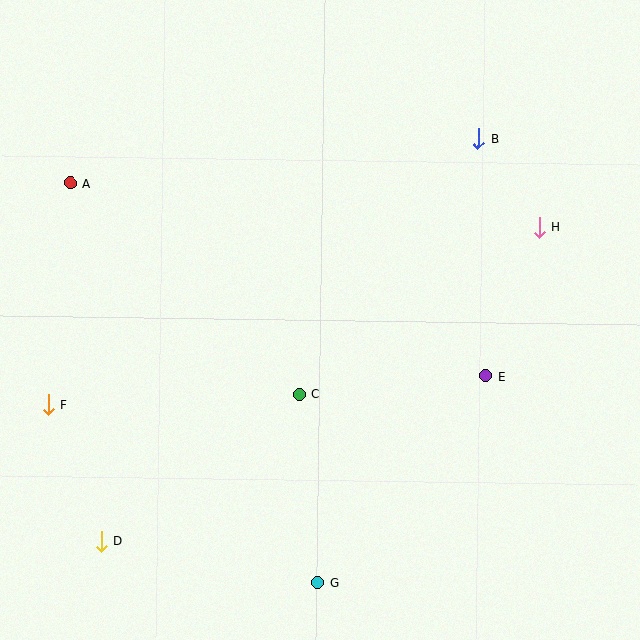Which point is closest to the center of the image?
Point C at (299, 394) is closest to the center.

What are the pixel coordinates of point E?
Point E is at (486, 376).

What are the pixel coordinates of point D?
Point D is at (101, 541).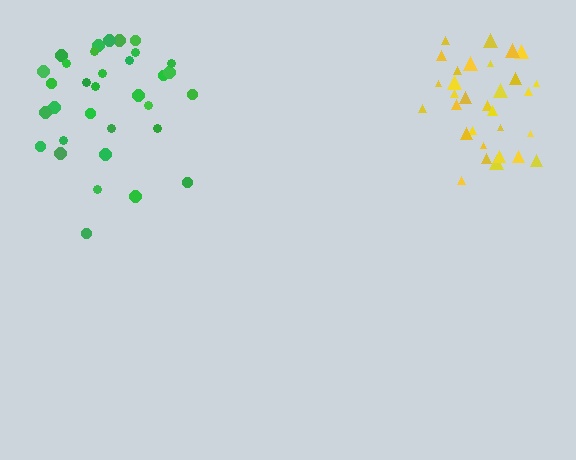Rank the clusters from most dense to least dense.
yellow, green.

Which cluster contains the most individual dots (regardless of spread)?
Green (33).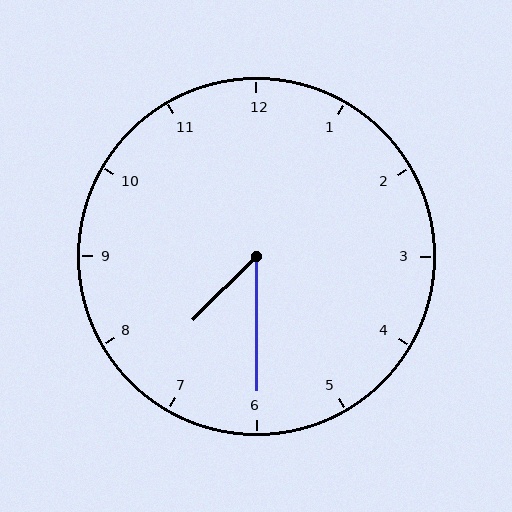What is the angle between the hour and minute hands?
Approximately 45 degrees.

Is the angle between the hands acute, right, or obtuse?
It is acute.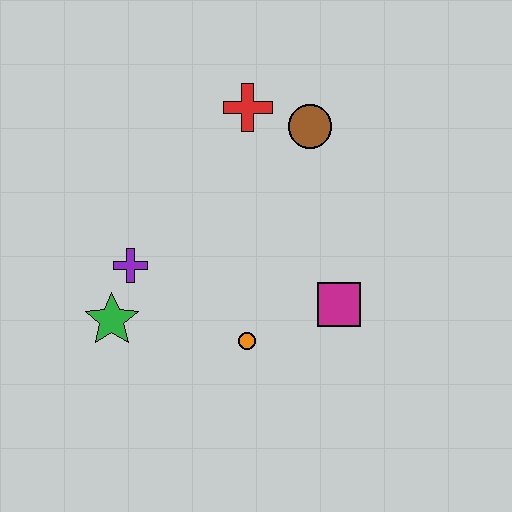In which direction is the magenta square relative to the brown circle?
The magenta square is below the brown circle.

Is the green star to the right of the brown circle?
No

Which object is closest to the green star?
The purple cross is closest to the green star.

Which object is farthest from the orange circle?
The red cross is farthest from the orange circle.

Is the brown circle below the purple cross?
No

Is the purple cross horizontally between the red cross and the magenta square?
No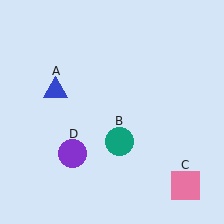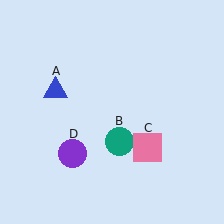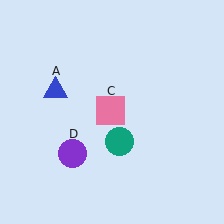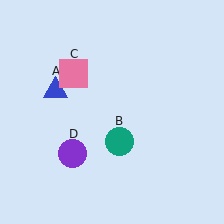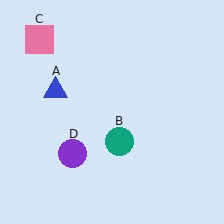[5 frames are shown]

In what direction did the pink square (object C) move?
The pink square (object C) moved up and to the left.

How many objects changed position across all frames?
1 object changed position: pink square (object C).